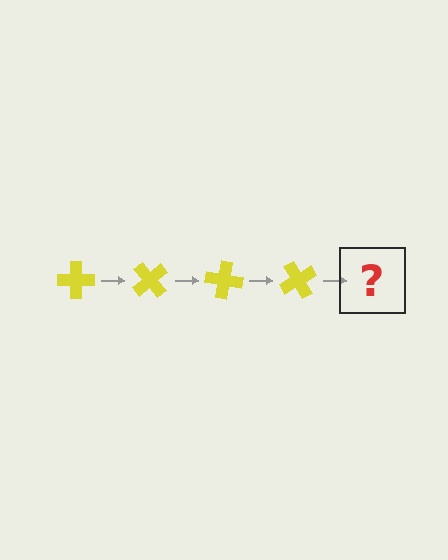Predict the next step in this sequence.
The next step is a yellow cross rotated 200 degrees.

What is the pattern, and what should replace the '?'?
The pattern is that the cross rotates 50 degrees each step. The '?' should be a yellow cross rotated 200 degrees.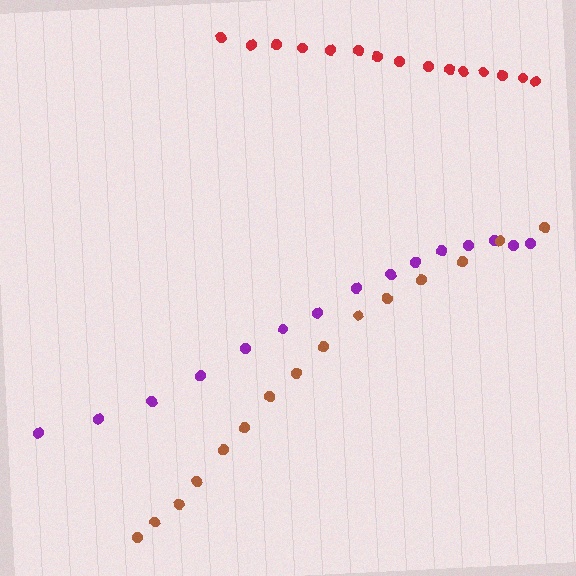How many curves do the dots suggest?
There are 3 distinct paths.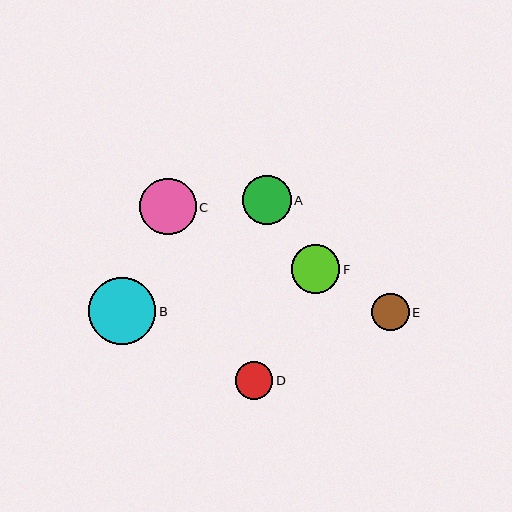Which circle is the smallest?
Circle D is the smallest with a size of approximately 37 pixels.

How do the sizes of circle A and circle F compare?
Circle A and circle F are approximately the same size.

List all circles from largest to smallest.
From largest to smallest: B, C, A, F, E, D.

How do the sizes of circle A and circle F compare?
Circle A and circle F are approximately the same size.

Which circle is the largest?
Circle B is the largest with a size of approximately 67 pixels.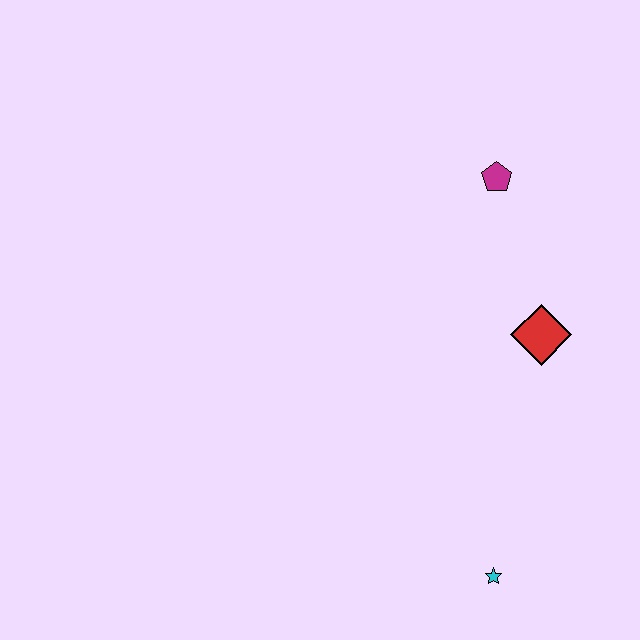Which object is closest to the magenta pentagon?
The red diamond is closest to the magenta pentagon.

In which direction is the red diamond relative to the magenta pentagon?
The red diamond is below the magenta pentagon.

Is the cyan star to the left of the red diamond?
Yes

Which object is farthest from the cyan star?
The magenta pentagon is farthest from the cyan star.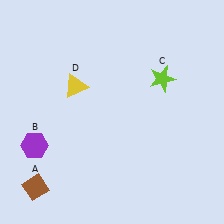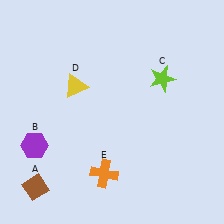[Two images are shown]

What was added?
An orange cross (E) was added in Image 2.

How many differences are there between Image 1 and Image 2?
There is 1 difference between the two images.